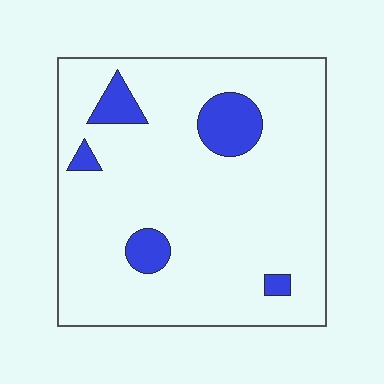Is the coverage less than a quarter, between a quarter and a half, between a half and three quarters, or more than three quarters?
Less than a quarter.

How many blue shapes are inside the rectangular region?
5.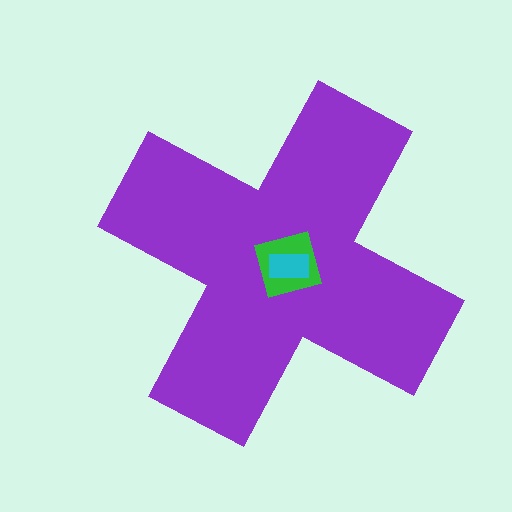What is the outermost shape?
The purple cross.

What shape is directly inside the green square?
The cyan rectangle.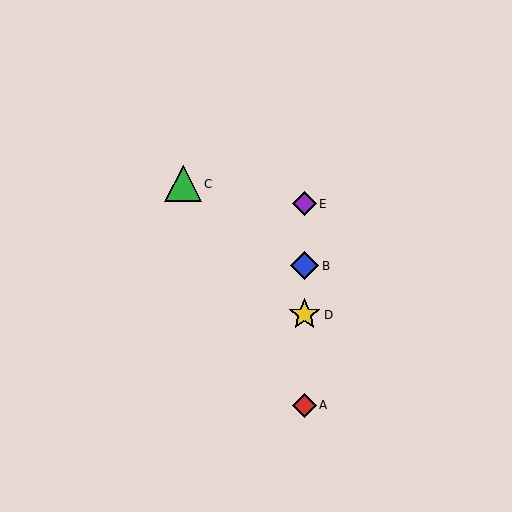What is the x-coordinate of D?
Object D is at x≈305.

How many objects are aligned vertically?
4 objects (A, B, D, E) are aligned vertically.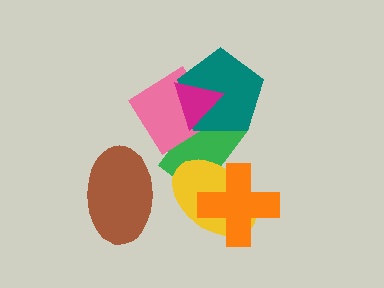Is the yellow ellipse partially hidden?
Yes, it is partially covered by another shape.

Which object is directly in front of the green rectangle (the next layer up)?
The pink diamond is directly in front of the green rectangle.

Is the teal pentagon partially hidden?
Yes, it is partially covered by another shape.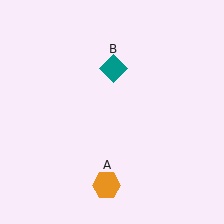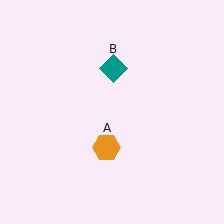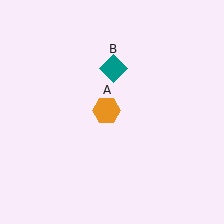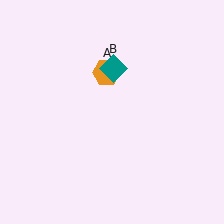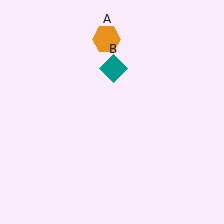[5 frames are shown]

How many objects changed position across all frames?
1 object changed position: orange hexagon (object A).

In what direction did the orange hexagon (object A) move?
The orange hexagon (object A) moved up.